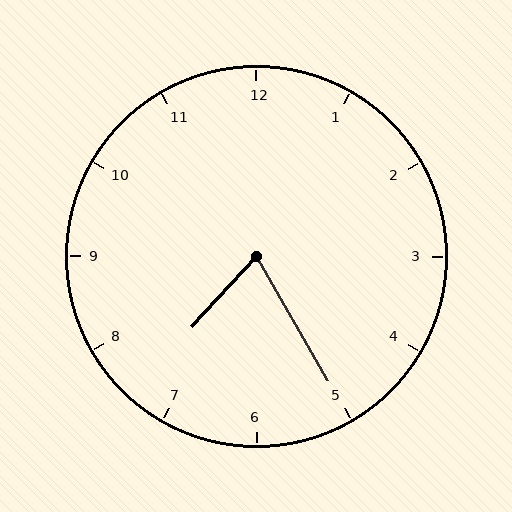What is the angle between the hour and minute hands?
Approximately 72 degrees.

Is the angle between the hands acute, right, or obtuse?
It is acute.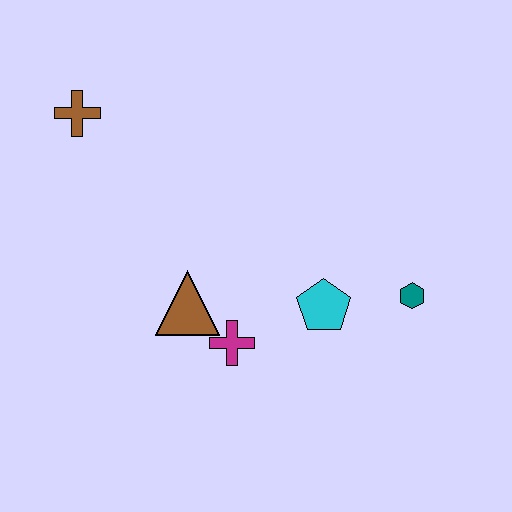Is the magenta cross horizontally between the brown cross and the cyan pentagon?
Yes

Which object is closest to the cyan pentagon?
The teal hexagon is closest to the cyan pentagon.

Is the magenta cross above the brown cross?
No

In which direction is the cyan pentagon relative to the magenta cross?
The cyan pentagon is to the right of the magenta cross.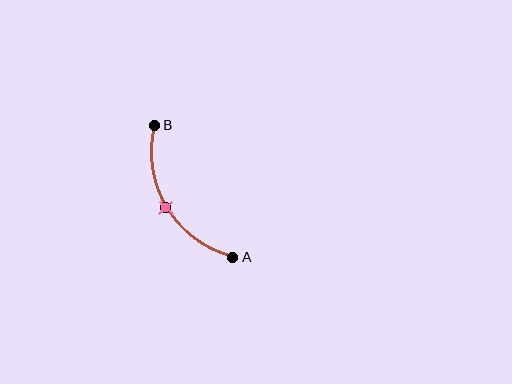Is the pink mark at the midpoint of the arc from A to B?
Yes. The pink mark lies on the arc at equal arc-length from both A and B — it is the arc midpoint.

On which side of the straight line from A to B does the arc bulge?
The arc bulges to the left of the straight line connecting A and B.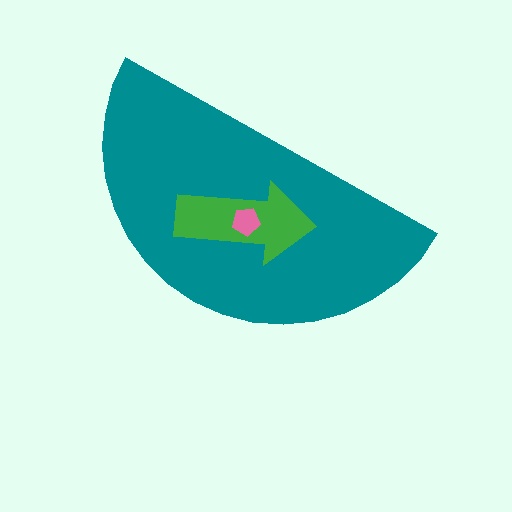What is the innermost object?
The pink pentagon.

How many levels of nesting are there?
3.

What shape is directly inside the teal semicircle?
The green arrow.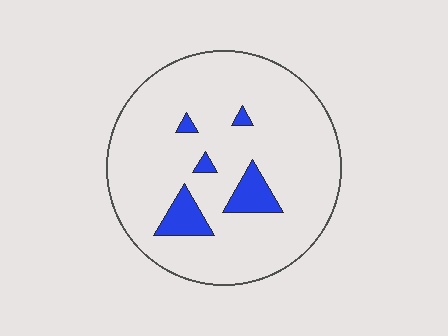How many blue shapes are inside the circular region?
5.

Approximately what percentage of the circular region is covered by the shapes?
Approximately 10%.